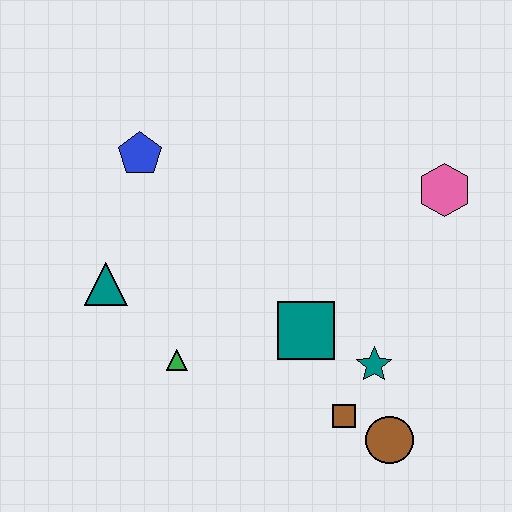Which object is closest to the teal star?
The brown square is closest to the teal star.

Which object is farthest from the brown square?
The blue pentagon is farthest from the brown square.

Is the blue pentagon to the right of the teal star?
No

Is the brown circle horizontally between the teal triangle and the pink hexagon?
Yes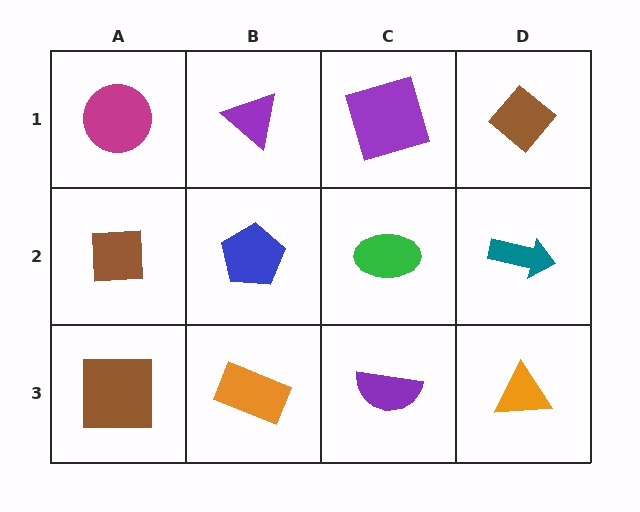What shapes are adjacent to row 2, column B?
A purple triangle (row 1, column B), an orange rectangle (row 3, column B), a brown square (row 2, column A), a green ellipse (row 2, column C).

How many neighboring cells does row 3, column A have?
2.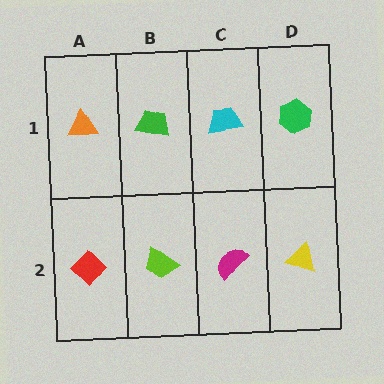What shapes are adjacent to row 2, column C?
A cyan trapezoid (row 1, column C), a lime trapezoid (row 2, column B), a yellow triangle (row 2, column D).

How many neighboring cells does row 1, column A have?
2.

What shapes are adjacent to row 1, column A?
A red diamond (row 2, column A), a green trapezoid (row 1, column B).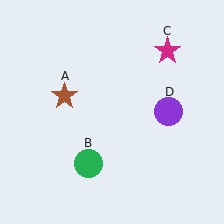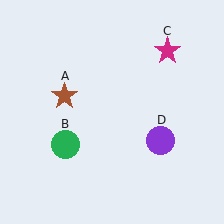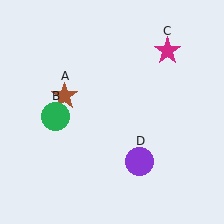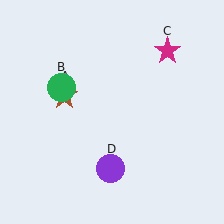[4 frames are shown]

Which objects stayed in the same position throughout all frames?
Brown star (object A) and magenta star (object C) remained stationary.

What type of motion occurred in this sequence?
The green circle (object B), purple circle (object D) rotated clockwise around the center of the scene.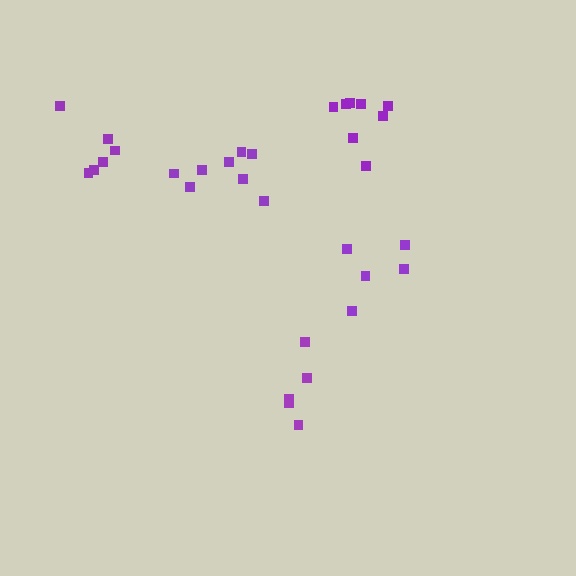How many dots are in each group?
Group 1: 5 dots, Group 2: 8 dots, Group 3: 5 dots, Group 4: 6 dots, Group 5: 8 dots (32 total).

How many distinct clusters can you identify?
There are 5 distinct clusters.